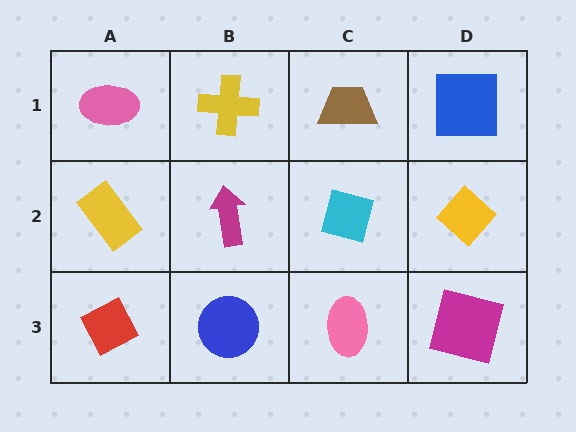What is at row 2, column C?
A cyan diamond.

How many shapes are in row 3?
4 shapes.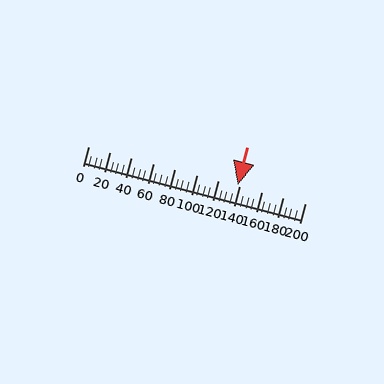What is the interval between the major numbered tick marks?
The major tick marks are spaced 20 units apart.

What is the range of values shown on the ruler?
The ruler shows values from 0 to 200.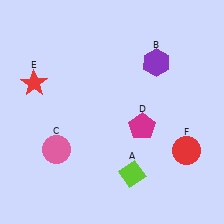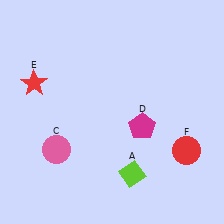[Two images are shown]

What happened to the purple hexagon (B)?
The purple hexagon (B) was removed in Image 2. It was in the top-right area of Image 1.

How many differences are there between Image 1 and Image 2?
There is 1 difference between the two images.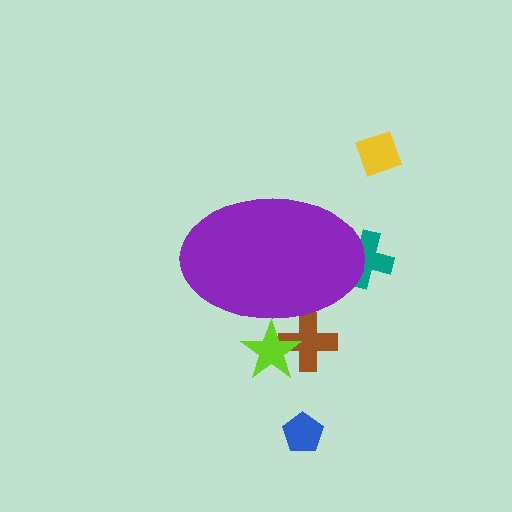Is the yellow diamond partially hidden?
No, the yellow diamond is fully visible.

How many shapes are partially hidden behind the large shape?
3 shapes are partially hidden.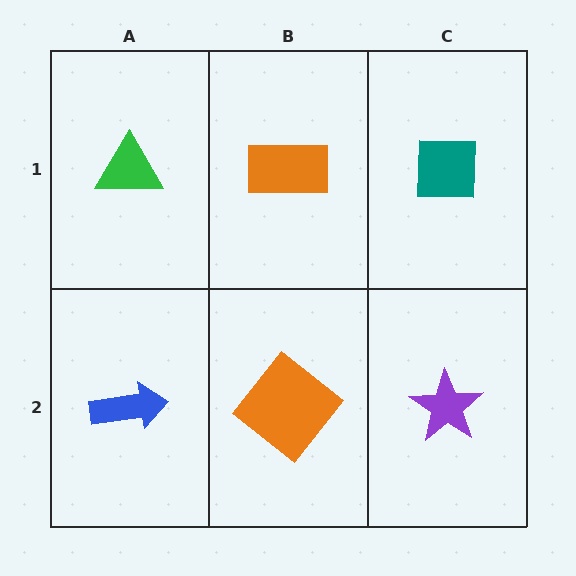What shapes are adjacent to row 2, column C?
A teal square (row 1, column C), an orange diamond (row 2, column B).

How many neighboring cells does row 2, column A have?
2.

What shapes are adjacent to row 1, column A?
A blue arrow (row 2, column A), an orange rectangle (row 1, column B).